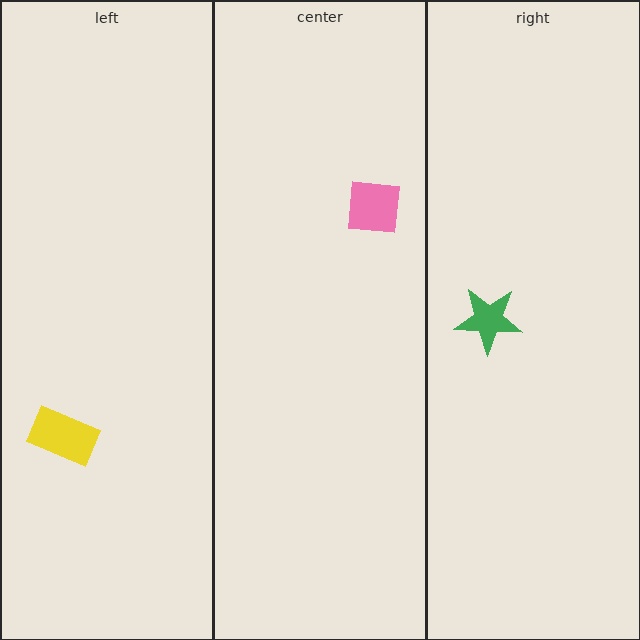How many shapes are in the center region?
1.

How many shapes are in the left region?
1.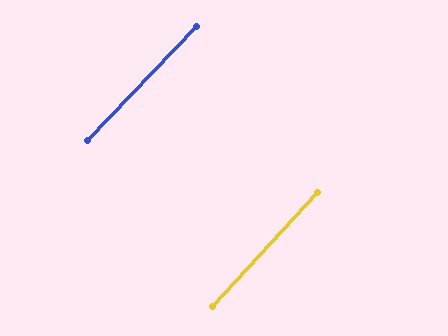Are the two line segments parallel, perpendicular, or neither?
Parallel — their directions differ by only 1.0°.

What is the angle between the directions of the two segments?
Approximately 1 degree.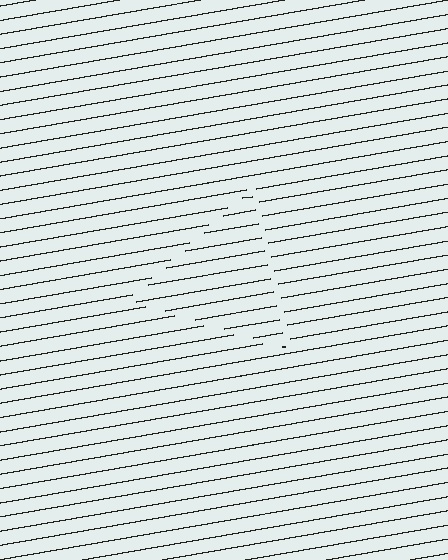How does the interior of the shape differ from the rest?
The interior of the shape contains the same grating, shifted by half a period — the contour is defined by the phase discontinuity where line-ends from the inner and outer gratings abut.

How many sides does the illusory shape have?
3 sides — the line-ends trace a triangle.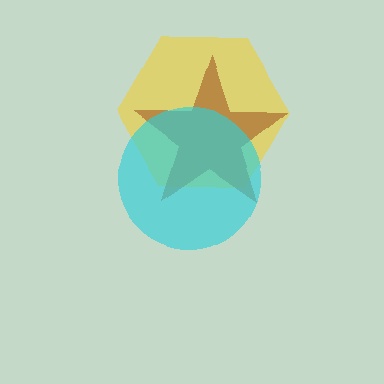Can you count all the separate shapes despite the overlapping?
Yes, there are 3 separate shapes.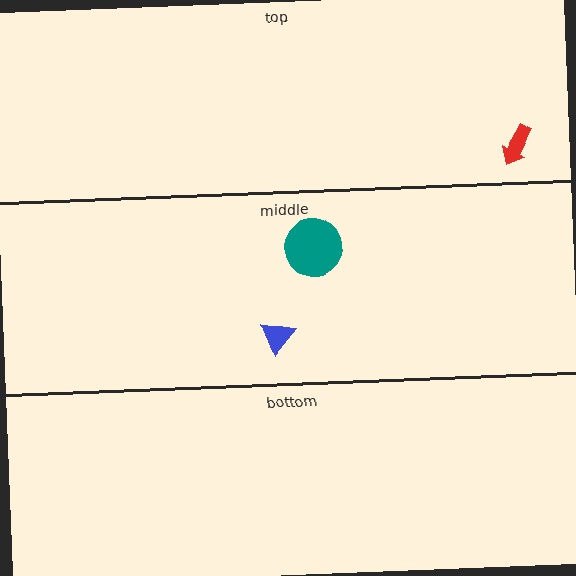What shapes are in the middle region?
The blue triangle, the teal circle.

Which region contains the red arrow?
The top region.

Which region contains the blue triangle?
The middle region.